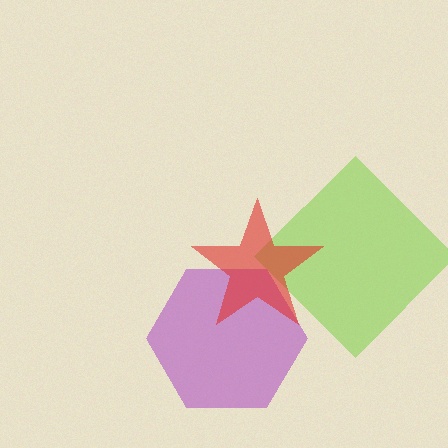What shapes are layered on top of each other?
The layered shapes are: a lime diamond, a purple hexagon, a red star.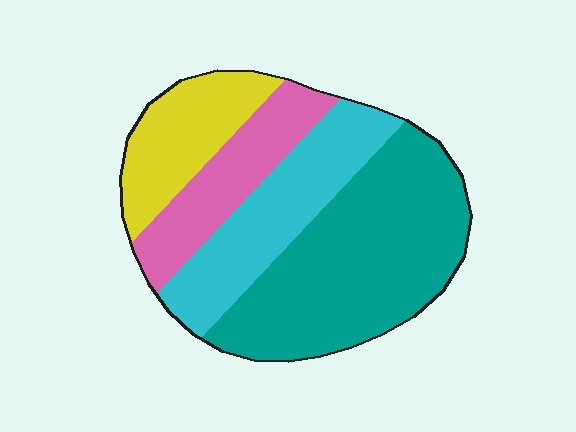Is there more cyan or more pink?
Cyan.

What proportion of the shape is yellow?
Yellow takes up about one sixth (1/6) of the shape.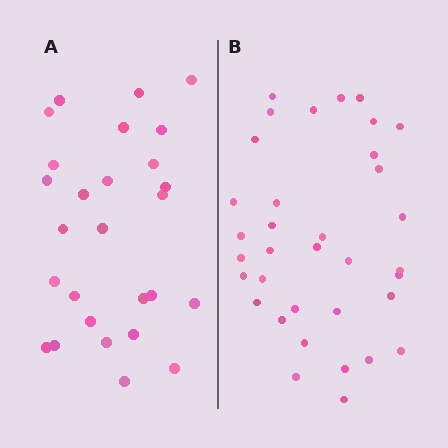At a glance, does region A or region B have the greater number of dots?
Region B (the right region) has more dots.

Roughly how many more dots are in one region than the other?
Region B has roughly 8 or so more dots than region A.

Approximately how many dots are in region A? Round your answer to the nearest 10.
About 30 dots. (The exact count is 27, which rounds to 30.)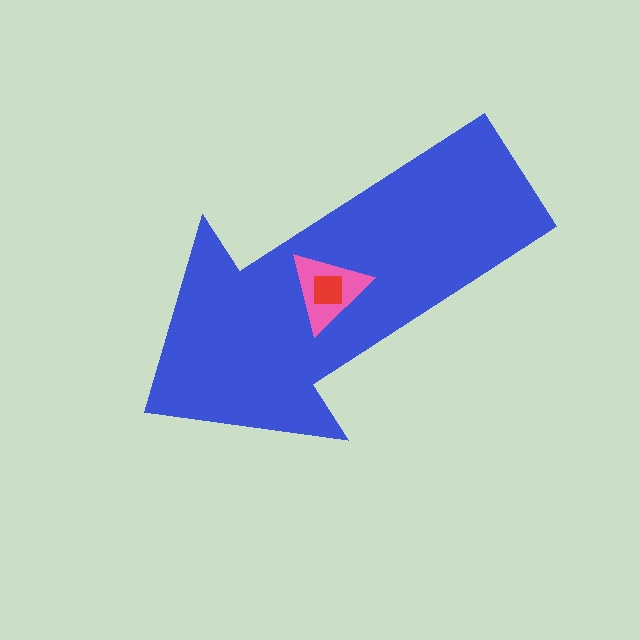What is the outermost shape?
The blue arrow.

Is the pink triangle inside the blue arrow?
Yes.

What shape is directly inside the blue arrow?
The pink triangle.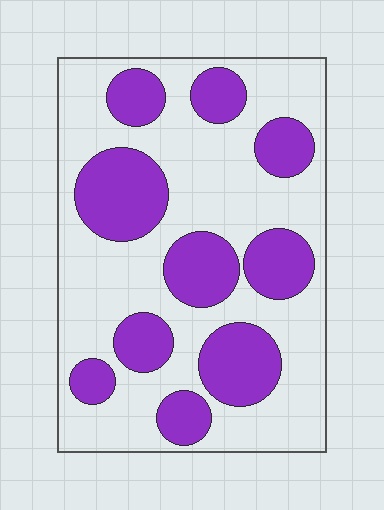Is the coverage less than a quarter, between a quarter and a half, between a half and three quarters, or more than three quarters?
Between a quarter and a half.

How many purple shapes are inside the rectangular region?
10.